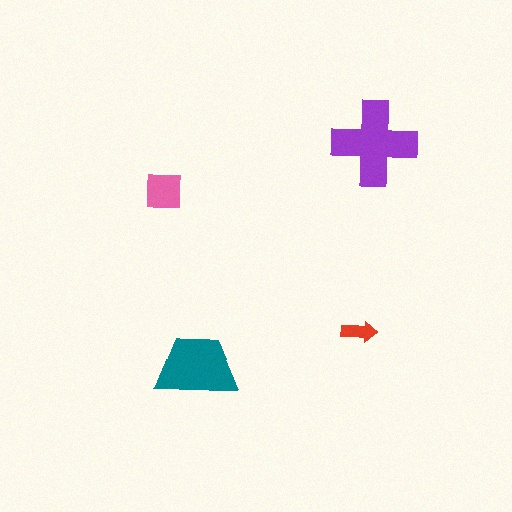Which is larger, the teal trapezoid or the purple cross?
The purple cross.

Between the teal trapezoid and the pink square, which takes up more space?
The teal trapezoid.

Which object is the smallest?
The red arrow.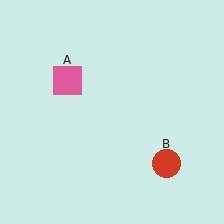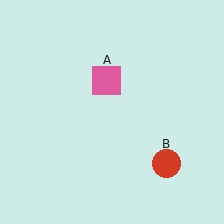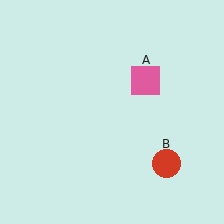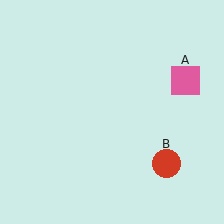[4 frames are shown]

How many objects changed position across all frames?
1 object changed position: pink square (object A).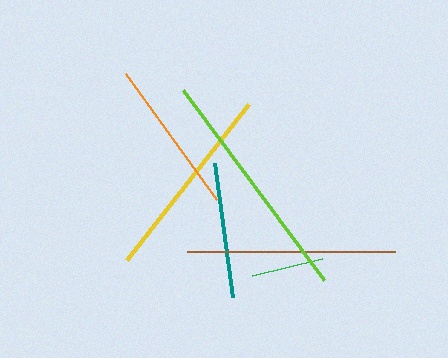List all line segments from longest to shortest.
From longest to shortest: lime, brown, yellow, orange, teal, green.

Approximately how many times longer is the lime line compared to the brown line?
The lime line is approximately 1.1 times the length of the brown line.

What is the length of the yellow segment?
The yellow segment is approximately 199 pixels long.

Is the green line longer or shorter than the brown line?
The brown line is longer than the green line.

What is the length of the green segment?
The green segment is approximately 72 pixels long.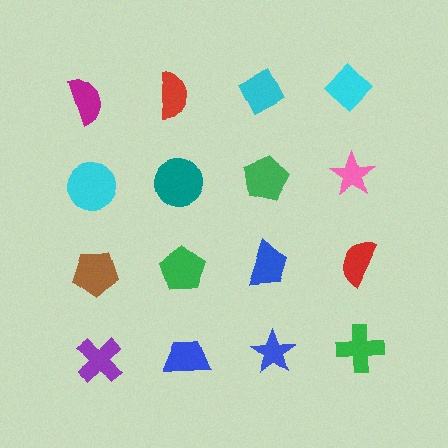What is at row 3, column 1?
A brown pentagon.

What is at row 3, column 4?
A red semicircle.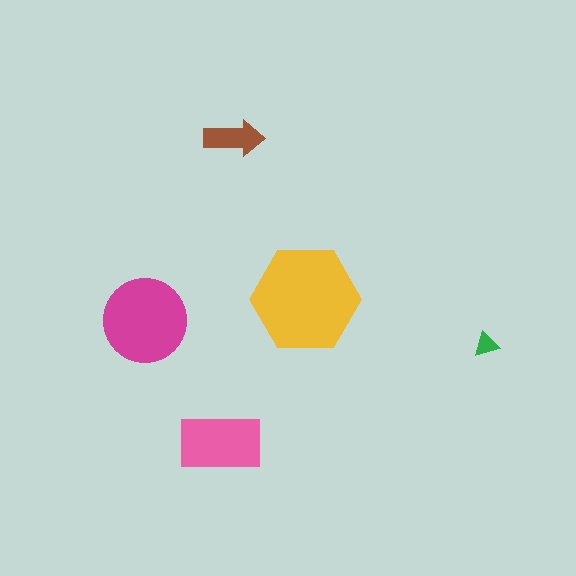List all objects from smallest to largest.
The green triangle, the brown arrow, the pink rectangle, the magenta circle, the yellow hexagon.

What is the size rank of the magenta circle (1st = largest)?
2nd.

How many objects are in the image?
There are 5 objects in the image.